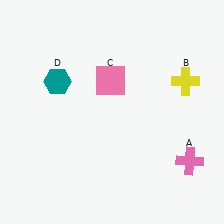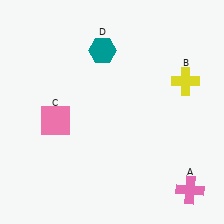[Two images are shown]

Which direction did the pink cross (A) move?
The pink cross (A) moved down.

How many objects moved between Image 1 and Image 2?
3 objects moved between the two images.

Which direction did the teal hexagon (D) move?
The teal hexagon (D) moved right.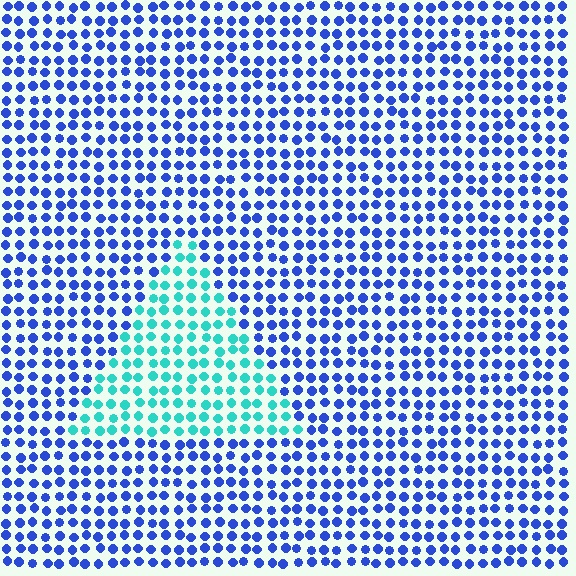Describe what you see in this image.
The image is filled with small blue elements in a uniform arrangement. A triangle-shaped region is visible where the elements are tinted to a slightly different hue, forming a subtle color boundary.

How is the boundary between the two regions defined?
The boundary is defined purely by a slight shift in hue (about 56 degrees). Spacing, size, and orientation are identical on both sides.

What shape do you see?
I see a triangle.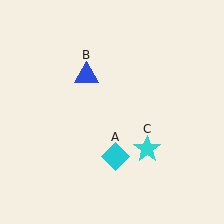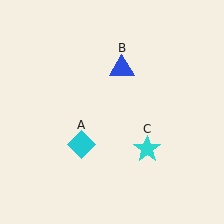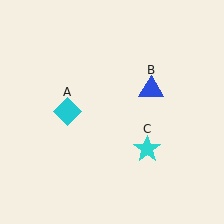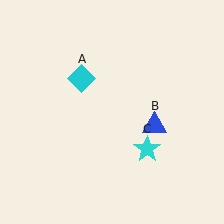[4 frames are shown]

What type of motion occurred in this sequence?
The cyan diamond (object A), blue triangle (object B) rotated clockwise around the center of the scene.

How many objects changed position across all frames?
2 objects changed position: cyan diamond (object A), blue triangle (object B).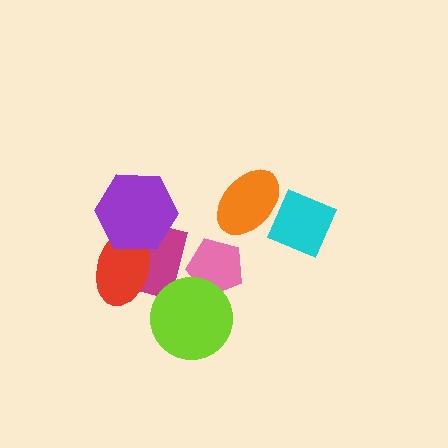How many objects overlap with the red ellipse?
2 objects overlap with the red ellipse.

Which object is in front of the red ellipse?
The purple hexagon is in front of the red ellipse.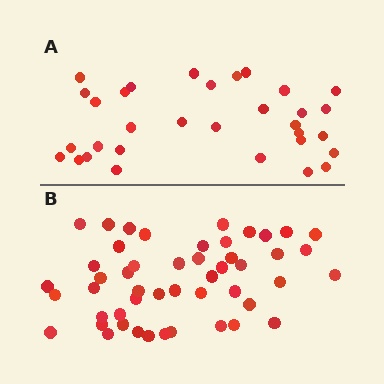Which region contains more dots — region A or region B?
Region B (the bottom region) has more dots.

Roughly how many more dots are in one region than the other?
Region B has approximately 15 more dots than region A.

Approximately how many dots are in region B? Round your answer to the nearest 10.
About 50 dots. (The exact count is 49, which rounds to 50.)